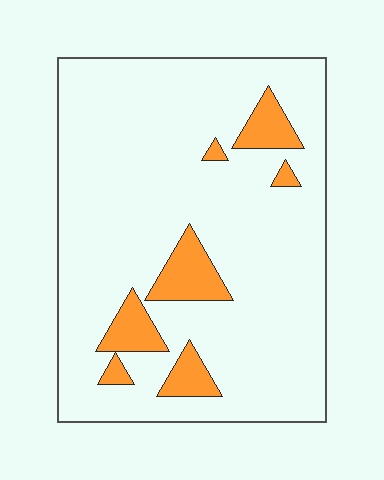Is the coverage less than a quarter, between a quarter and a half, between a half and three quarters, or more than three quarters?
Less than a quarter.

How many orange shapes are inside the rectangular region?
7.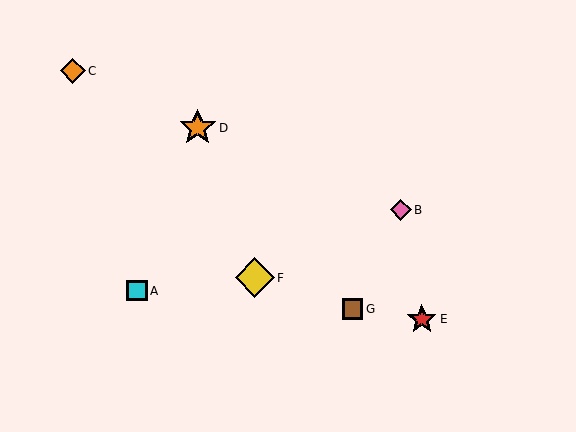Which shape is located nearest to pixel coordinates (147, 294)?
The cyan square (labeled A) at (137, 291) is nearest to that location.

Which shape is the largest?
The yellow diamond (labeled F) is the largest.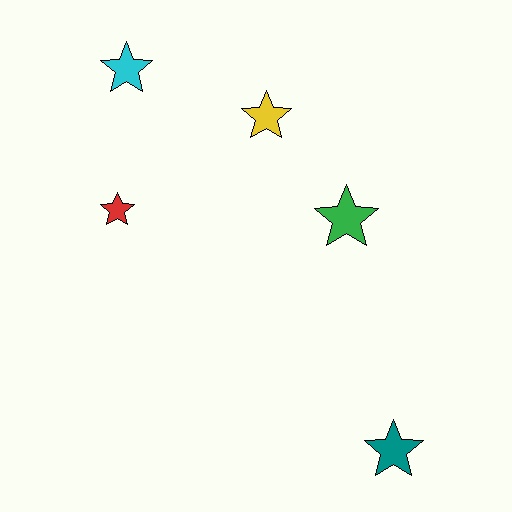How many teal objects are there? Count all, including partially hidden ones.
There is 1 teal object.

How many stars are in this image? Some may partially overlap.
There are 5 stars.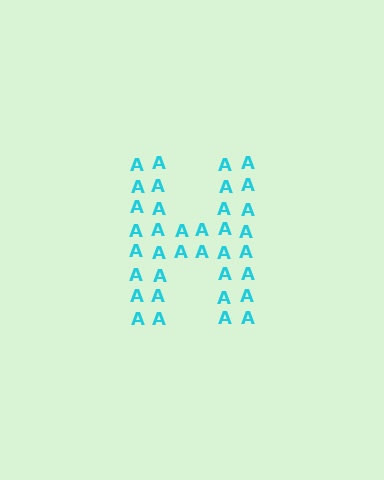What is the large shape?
The large shape is the letter H.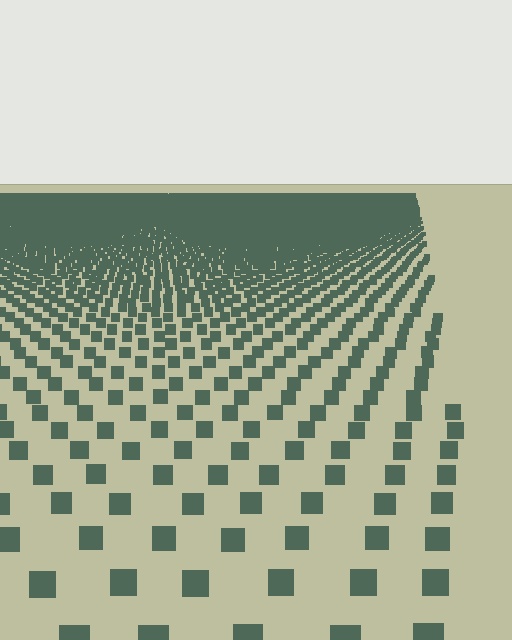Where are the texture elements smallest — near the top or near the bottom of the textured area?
Near the top.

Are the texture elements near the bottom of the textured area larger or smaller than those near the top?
Larger. Near the bottom, elements are closer to the viewer and appear at a bigger on-screen size.